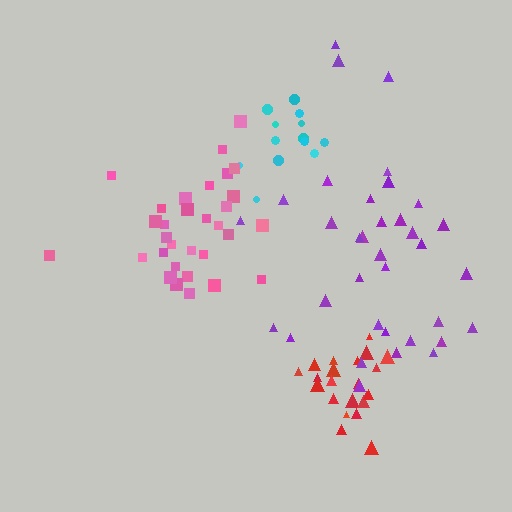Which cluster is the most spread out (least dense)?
Purple.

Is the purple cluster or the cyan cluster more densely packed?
Cyan.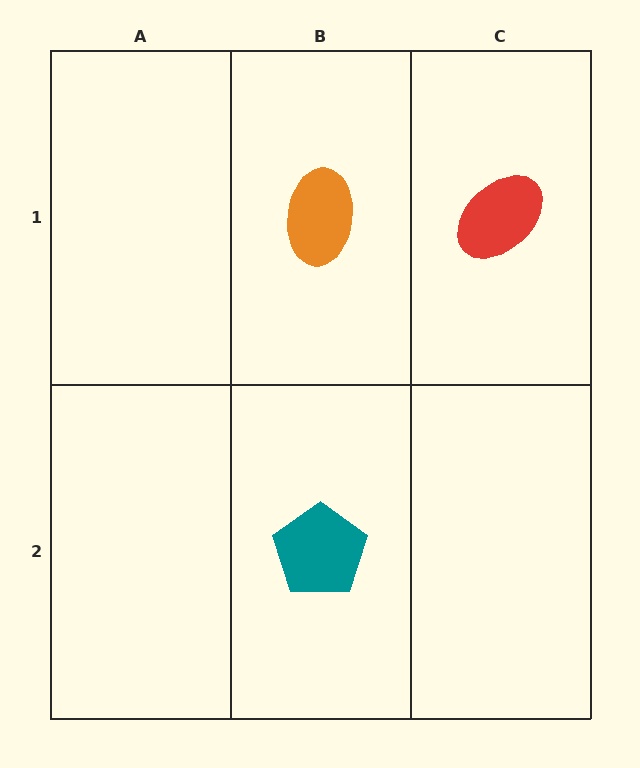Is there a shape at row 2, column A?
No, that cell is empty.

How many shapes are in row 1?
2 shapes.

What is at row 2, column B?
A teal pentagon.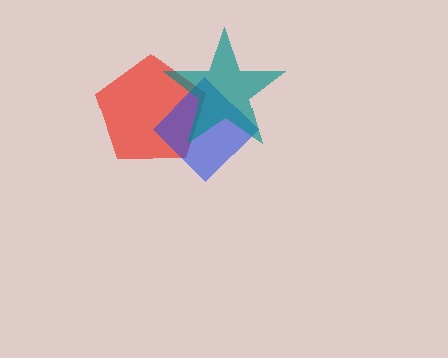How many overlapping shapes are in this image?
There are 3 overlapping shapes in the image.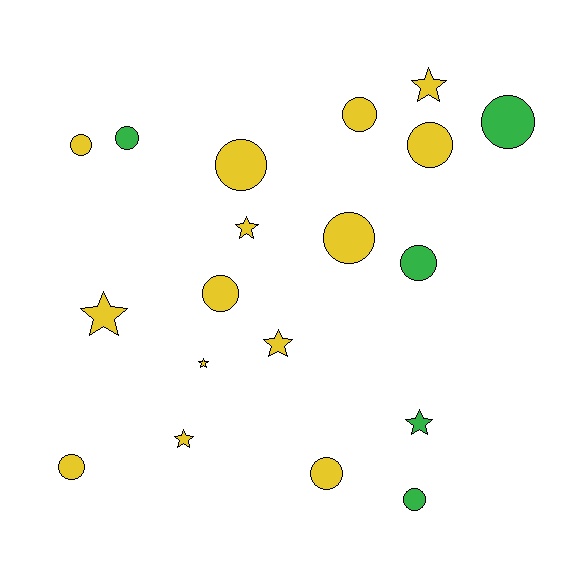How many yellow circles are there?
There are 8 yellow circles.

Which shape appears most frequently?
Circle, with 12 objects.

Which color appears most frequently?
Yellow, with 14 objects.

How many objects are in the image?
There are 19 objects.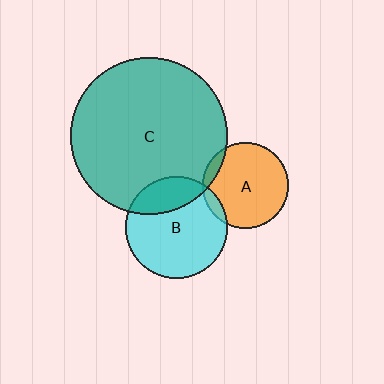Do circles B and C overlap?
Yes.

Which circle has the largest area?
Circle C (teal).